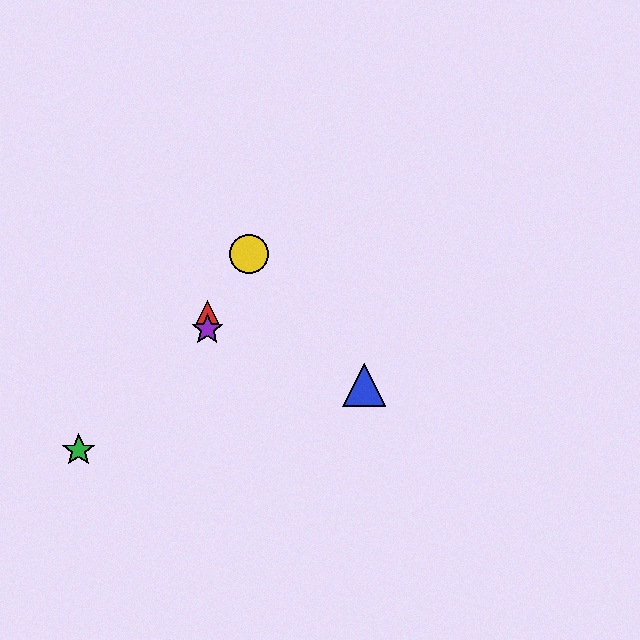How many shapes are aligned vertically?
2 shapes (the red triangle, the purple star) are aligned vertically.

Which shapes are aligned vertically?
The red triangle, the purple star are aligned vertically.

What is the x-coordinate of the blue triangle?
The blue triangle is at x≈364.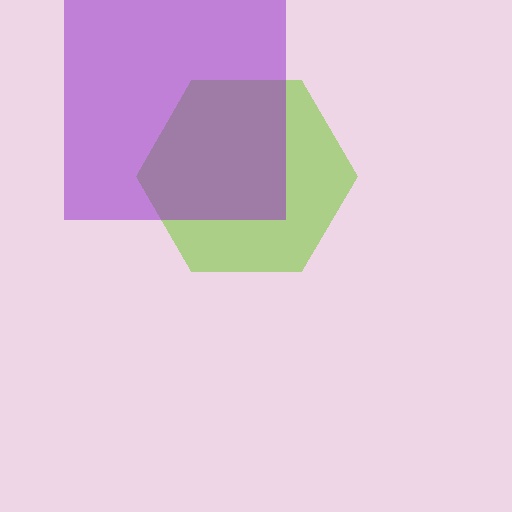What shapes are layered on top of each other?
The layered shapes are: a lime hexagon, a purple square.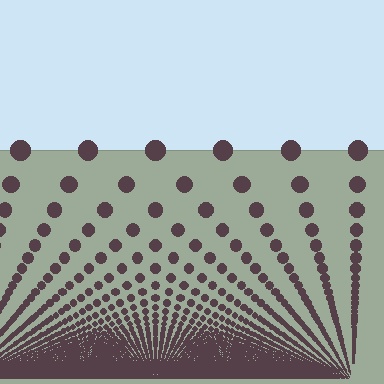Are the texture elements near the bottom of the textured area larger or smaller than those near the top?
Smaller. The gradient is inverted — elements near the bottom are smaller and denser.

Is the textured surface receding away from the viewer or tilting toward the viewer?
The surface appears to tilt toward the viewer. Texture elements get larger and sparser toward the top.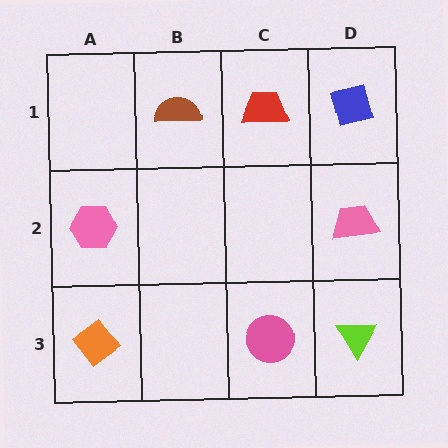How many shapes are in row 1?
3 shapes.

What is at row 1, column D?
A blue square.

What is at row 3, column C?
A pink circle.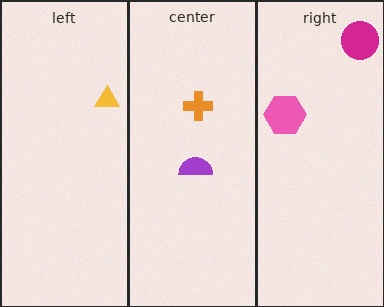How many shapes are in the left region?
1.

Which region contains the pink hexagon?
The right region.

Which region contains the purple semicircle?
The center region.